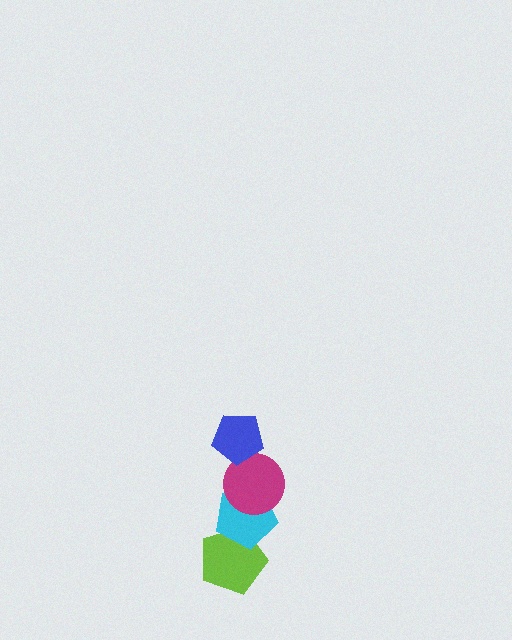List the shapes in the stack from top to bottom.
From top to bottom: the blue pentagon, the magenta circle, the cyan pentagon, the lime pentagon.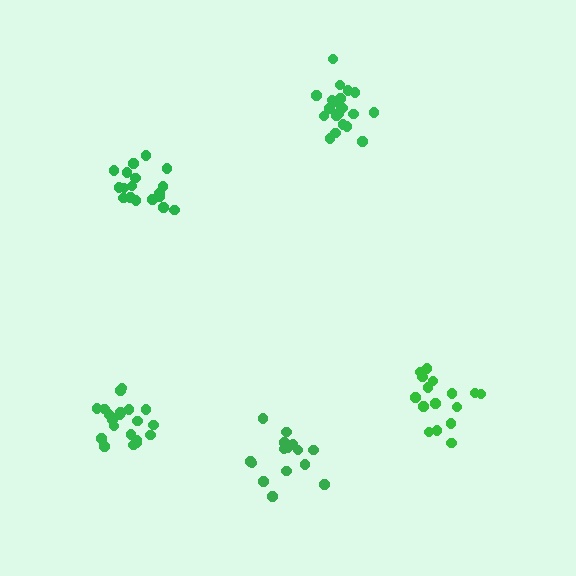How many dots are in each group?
Group 1: 20 dots, Group 2: 20 dots, Group 3: 16 dots, Group 4: 16 dots, Group 5: 18 dots (90 total).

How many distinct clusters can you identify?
There are 5 distinct clusters.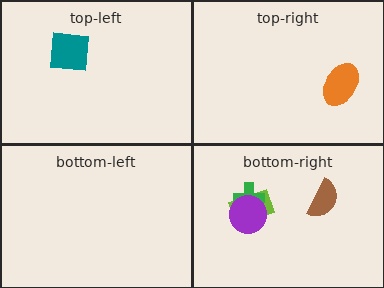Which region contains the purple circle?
The bottom-right region.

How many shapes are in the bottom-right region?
4.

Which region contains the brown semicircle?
The bottom-right region.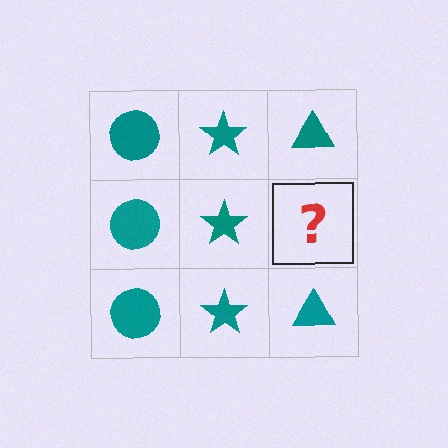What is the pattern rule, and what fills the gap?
The rule is that each column has a consistent shape. The gap should be filled with a teal triangle.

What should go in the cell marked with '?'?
The missing cell should contain a teal triangle.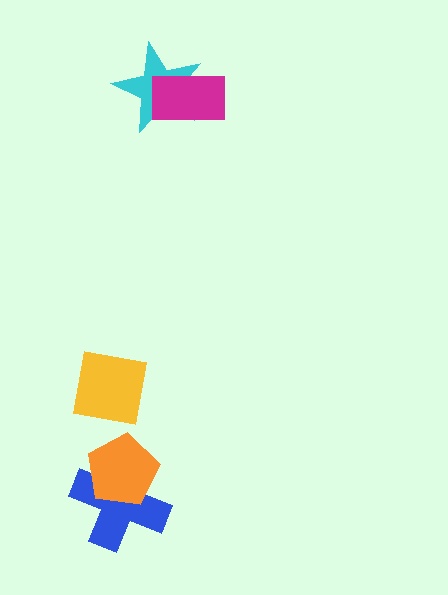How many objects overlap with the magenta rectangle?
1 object overlaps with the magenta rectangle.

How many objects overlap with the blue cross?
1 object overlaps with the blue cross.